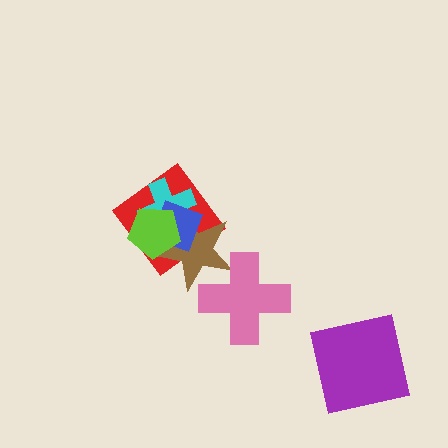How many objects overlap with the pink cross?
1 object overlaps with the pink cross.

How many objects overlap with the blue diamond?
4 objects overlap with the blue diamond.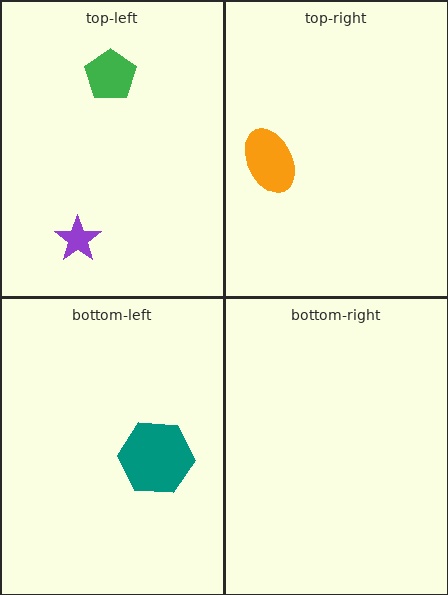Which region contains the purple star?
The top-left region.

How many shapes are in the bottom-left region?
1.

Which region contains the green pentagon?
The top-left region.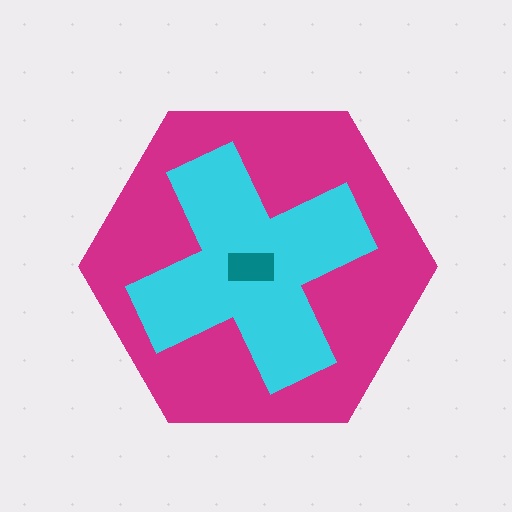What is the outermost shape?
The magenta hexagon.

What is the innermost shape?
The teal rectangle.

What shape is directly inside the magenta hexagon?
The cyan cross.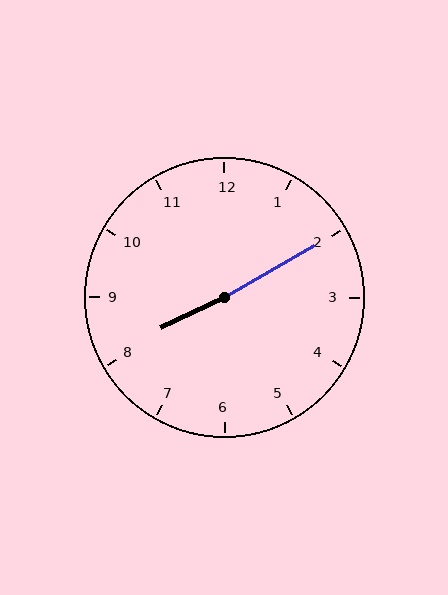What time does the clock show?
8:10.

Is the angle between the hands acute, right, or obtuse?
It is obtuse.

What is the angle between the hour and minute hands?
Approximately 175 degrees.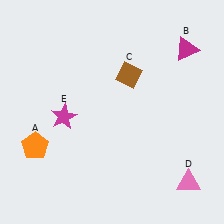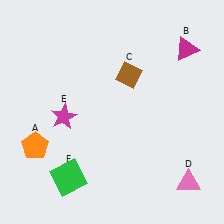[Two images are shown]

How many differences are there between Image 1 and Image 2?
There is 1 difference between the two images.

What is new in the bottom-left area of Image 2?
A green square (F) was added in the bottom-left area of Image 2.